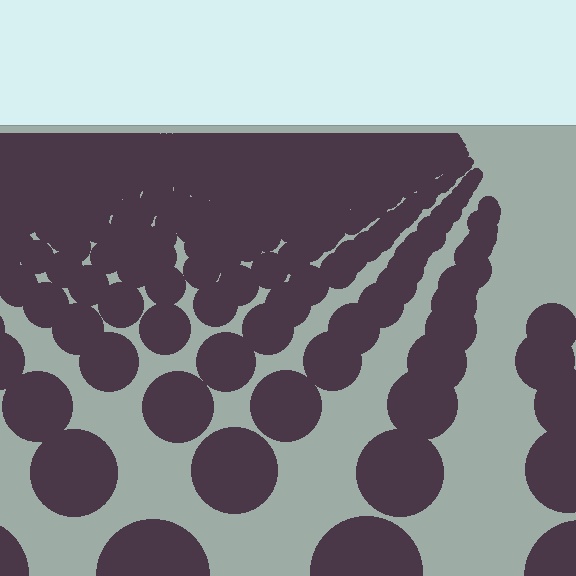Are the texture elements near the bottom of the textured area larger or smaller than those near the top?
Larger. Near the bottom, elements are closer to the viewer and appear at a bigger on-screen size.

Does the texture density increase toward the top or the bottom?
Density increases toward the top.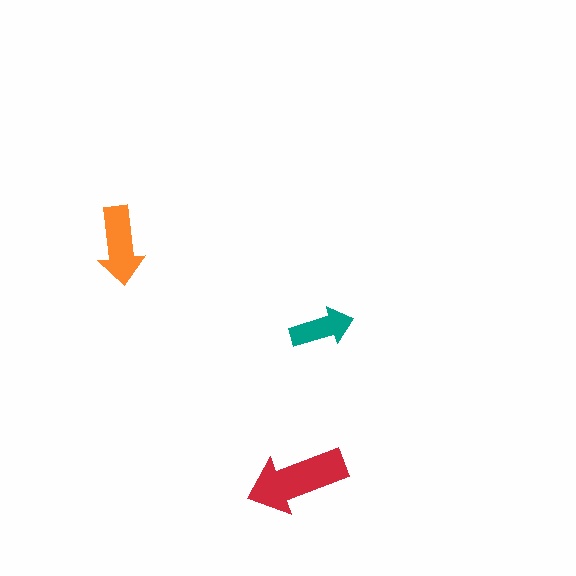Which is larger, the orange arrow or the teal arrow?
The orange one.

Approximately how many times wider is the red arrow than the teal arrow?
About 1.5 times wider.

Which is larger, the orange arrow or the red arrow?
The red one.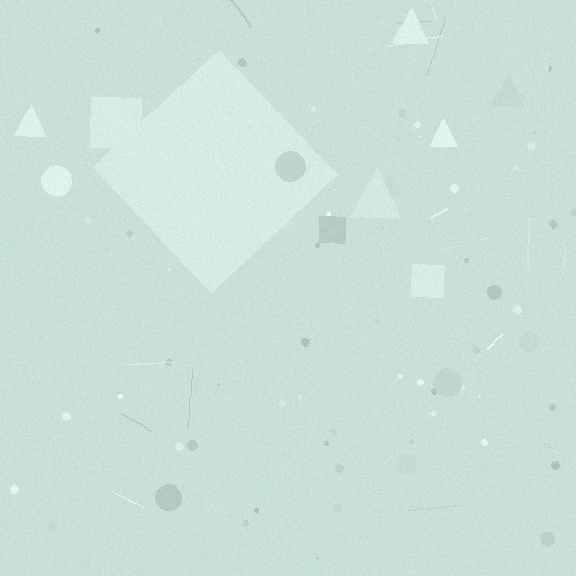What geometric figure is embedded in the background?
A diamond is embedded in the background.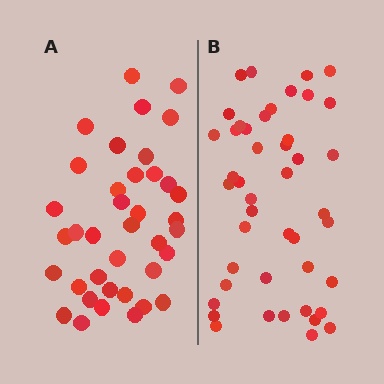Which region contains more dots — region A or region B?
Region B (the right region) has more dots.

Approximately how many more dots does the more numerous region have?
Region B has roughly 8 or so more dots than region A.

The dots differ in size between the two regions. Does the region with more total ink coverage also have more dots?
No. Region A has more total ink coverage because its dots are larger, but region B actually contains more individual dots. Total area can be misleading — the number of items is what matters here.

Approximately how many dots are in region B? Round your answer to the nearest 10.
About 40 dots. (The exact count is 45, which rounds to 40.)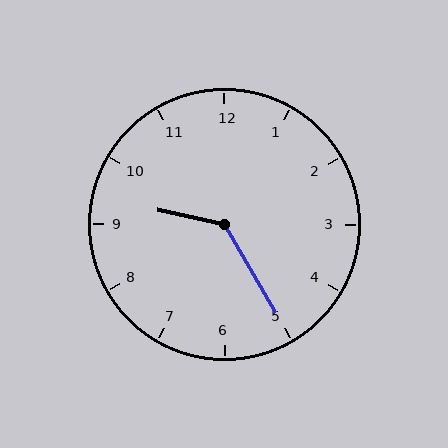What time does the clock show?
9:25.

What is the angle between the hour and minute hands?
Approximately 132 degrees.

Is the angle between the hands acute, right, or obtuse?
It is obtuse.